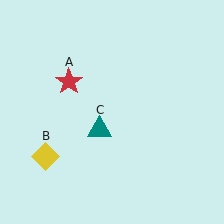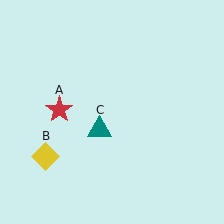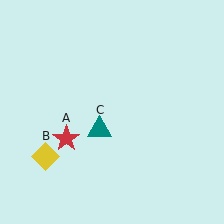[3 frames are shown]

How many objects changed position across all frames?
1 object changed position: red star (object A).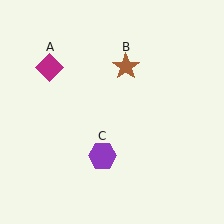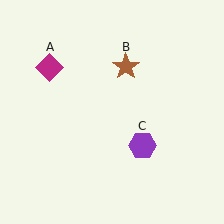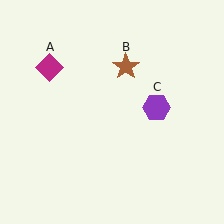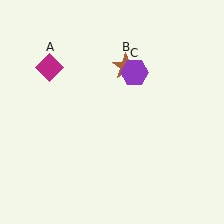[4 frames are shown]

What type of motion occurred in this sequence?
The purple hexagon (object C) rotated counterclockwise around the center of the scene.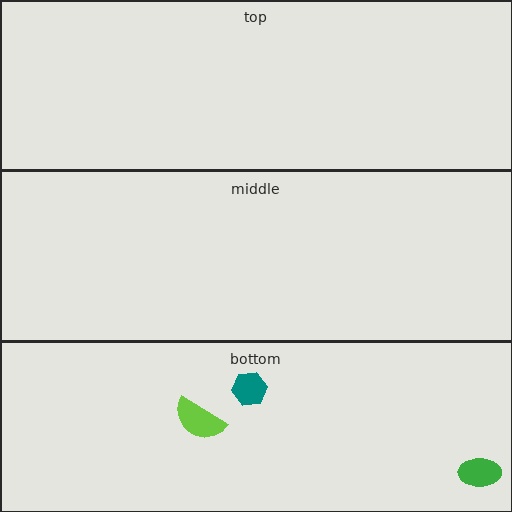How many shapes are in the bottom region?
3.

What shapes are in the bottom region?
The lime semicircle, the teal hexagon, the green ellipse.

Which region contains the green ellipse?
The bottom region.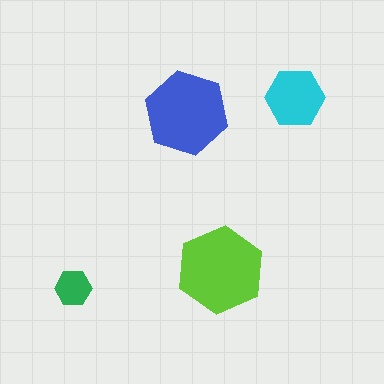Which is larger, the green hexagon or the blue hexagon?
The blue one.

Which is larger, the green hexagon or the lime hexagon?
The lime one.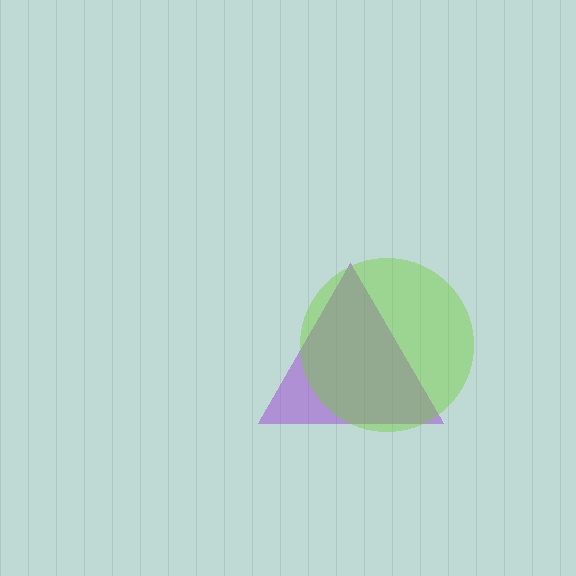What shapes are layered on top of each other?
The layered shapes are: a purple triangle, a lime circle.